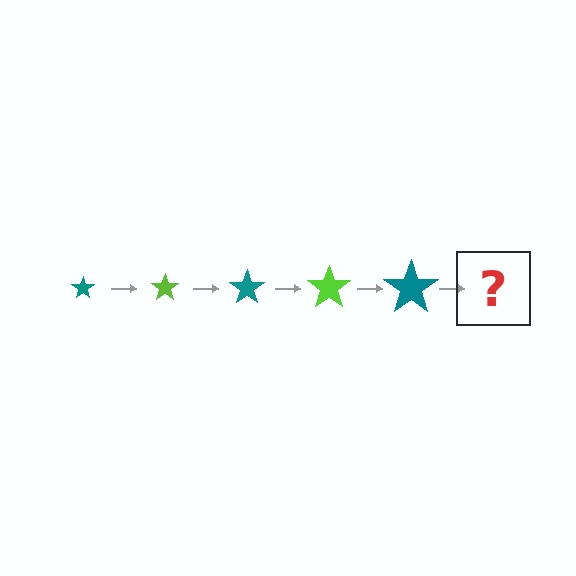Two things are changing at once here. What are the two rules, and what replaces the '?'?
The two rules are that the star grows larger each step and the color cycles through teal and lime. The '?' should be a lime star, larger than the previous one.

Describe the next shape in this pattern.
It should be a lime star, larger than the previous one.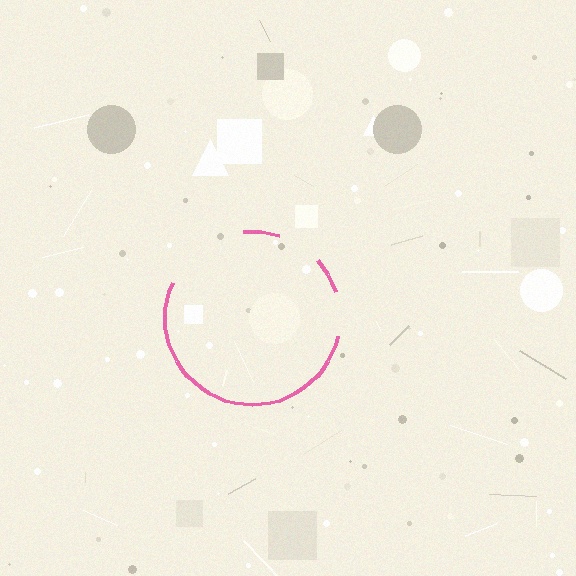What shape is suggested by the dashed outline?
The dashed outline suggests a circle.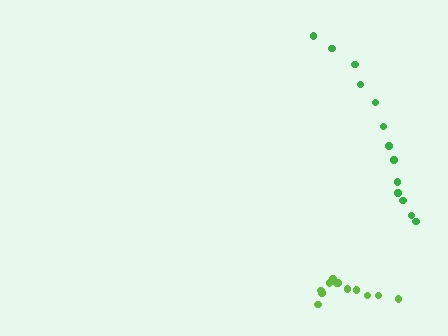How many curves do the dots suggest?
There are 2 distinct paths.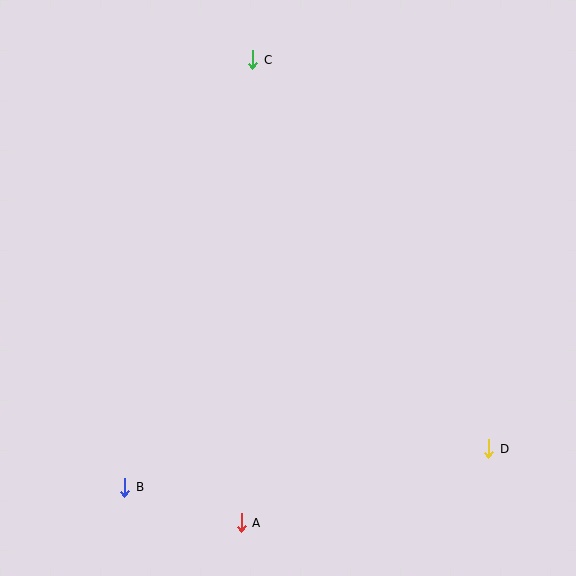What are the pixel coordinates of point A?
Point A is at (241, 523).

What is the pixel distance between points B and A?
The distance between B and A is 122 pixels.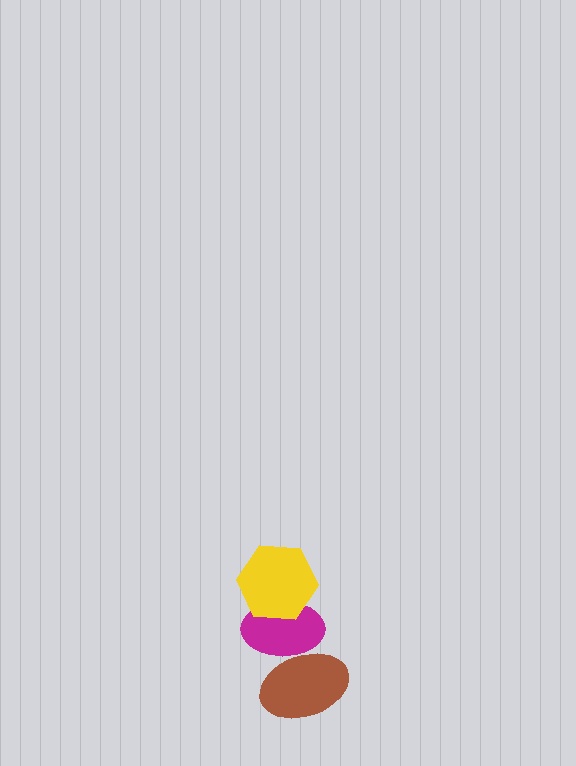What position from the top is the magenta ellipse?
The magenta ellipse is 2nd from the top.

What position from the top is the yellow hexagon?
The yellow hexagon is 1st from the top.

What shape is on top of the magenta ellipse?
The yellow hexagon is on top of the magenta ellipse.